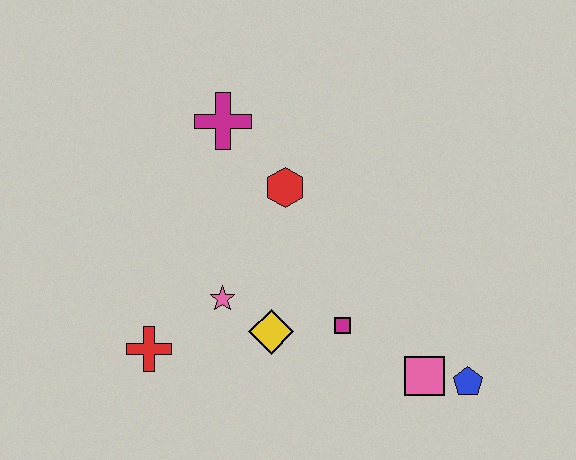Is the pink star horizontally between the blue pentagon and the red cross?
Yes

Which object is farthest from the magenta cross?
The blue pentagon is farthest from the magenta cross.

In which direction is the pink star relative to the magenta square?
The pink star is to the left of the magenta square.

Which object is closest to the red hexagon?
The magenta cross is closest to the red hexagon.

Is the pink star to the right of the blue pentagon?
No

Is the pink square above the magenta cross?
No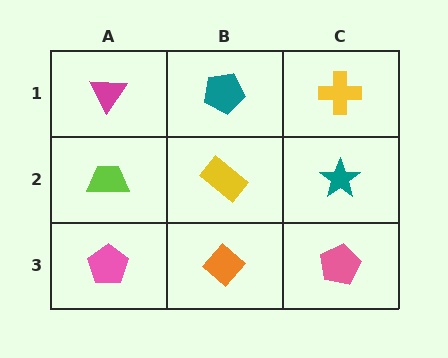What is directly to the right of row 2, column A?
A yellow rectangle.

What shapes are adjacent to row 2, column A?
A magenta triangle (row 1, column A), a pink pentagon (row 3, column A), a yellow rectangle (row 2, column B).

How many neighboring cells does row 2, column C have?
3.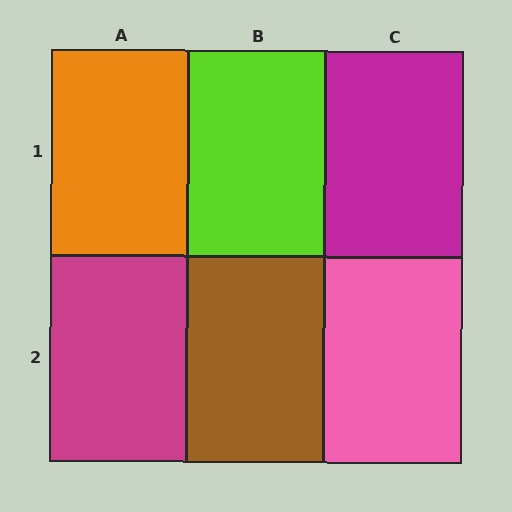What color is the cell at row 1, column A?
Orange.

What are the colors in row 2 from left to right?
Magenta, brown, pink.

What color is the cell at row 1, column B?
Lime.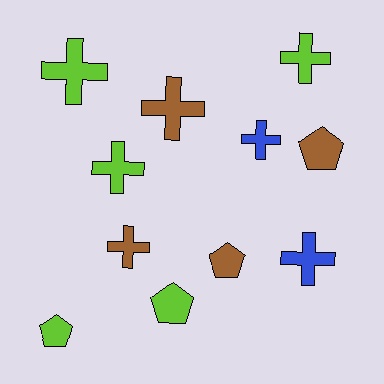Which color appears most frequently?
Lime, with 5 objects.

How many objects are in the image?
There are 11 objects.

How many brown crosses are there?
There are 2 brown crosses.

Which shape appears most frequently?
Cross, with 7 objects.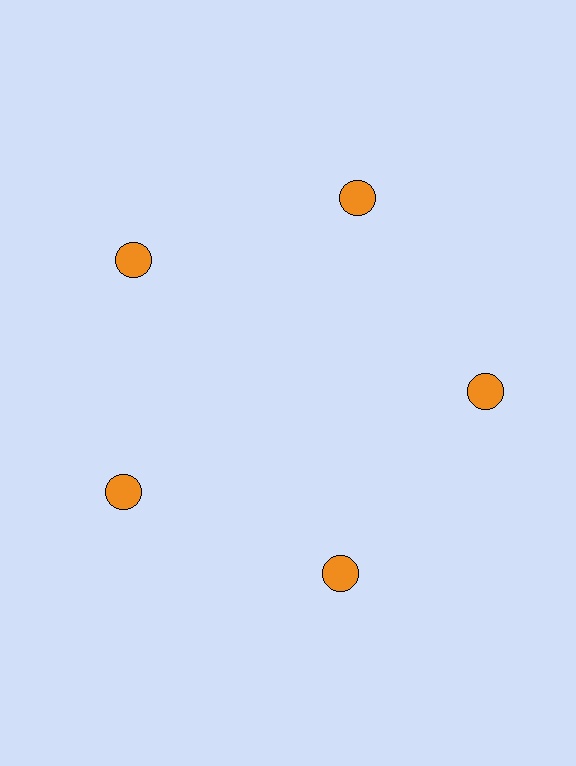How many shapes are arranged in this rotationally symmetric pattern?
There are 5 shapes, arranged in 5 groups of 1.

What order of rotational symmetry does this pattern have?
This pattern has 5-fold rotational symmetry.